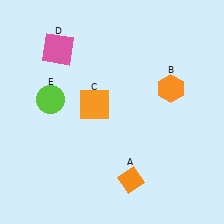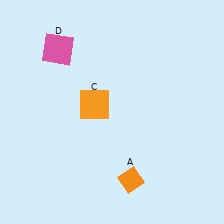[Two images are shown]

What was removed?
The lime circle (E), the orange hexagon (B) were removed in Image 2.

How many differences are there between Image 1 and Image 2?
There are 2 differences between the two images.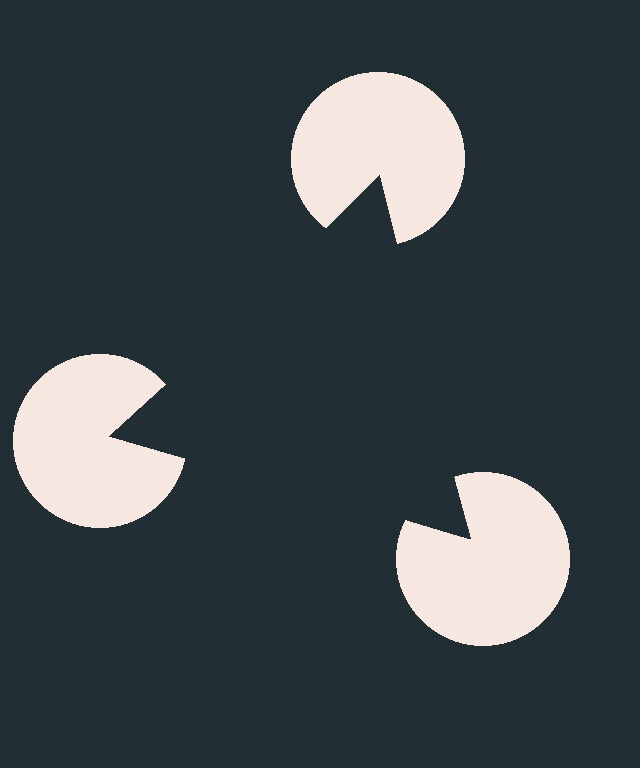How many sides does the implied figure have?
3 sides.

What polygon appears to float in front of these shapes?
An illusory triangle — its edges are inferred from the aligned wedge cuts in the pac-man discs, not physically drawn.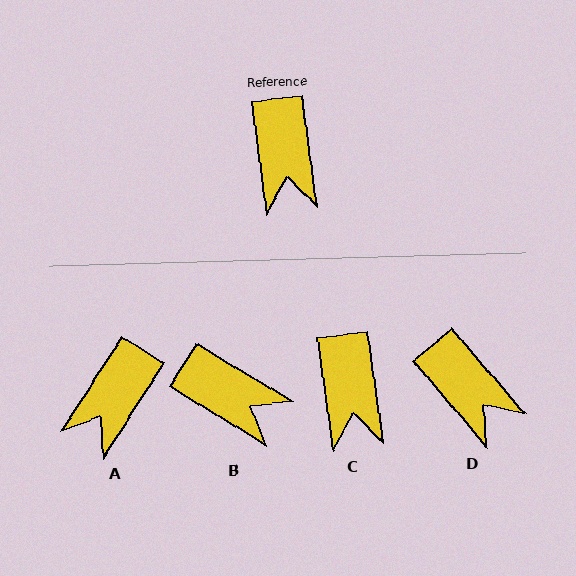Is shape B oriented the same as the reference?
No, it is off by about 51 degrees.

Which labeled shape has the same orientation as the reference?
C.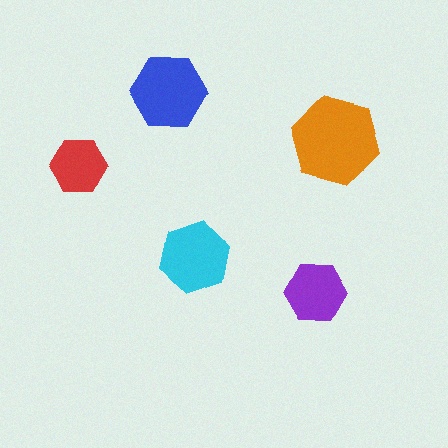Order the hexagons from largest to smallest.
the orange one, the blue one, the cyan one, the purple one, the red one.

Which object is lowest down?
The purple hexagon is bottommost.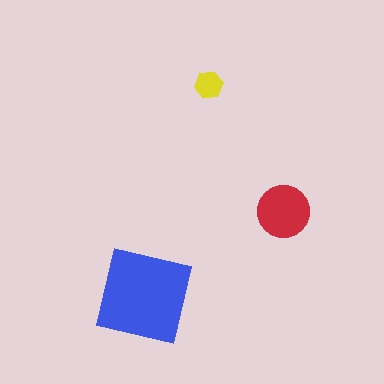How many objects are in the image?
There are 3 objects in the image.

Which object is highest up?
The yellow hexagon is topmost.